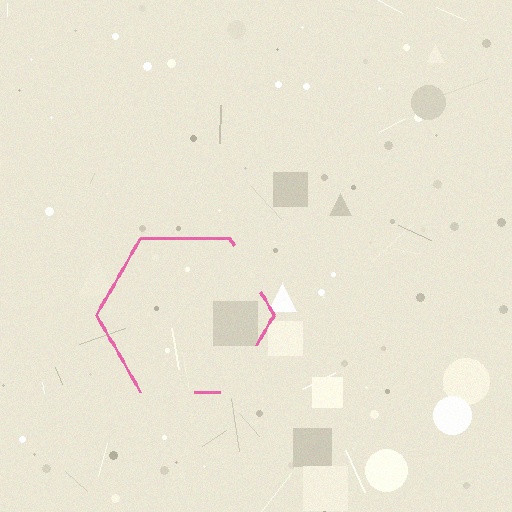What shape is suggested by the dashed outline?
The dashed outline suggests a hexagon.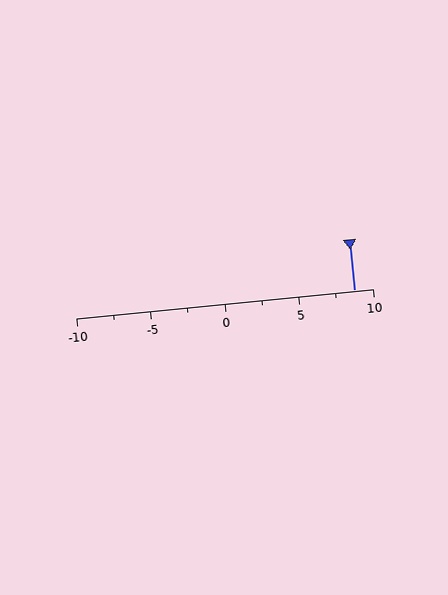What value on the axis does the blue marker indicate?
The marker indicates approximately 8.8.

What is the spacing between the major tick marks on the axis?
The major ticks are spaced 5 apart.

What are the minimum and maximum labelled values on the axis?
The axis runs from -10 to 10.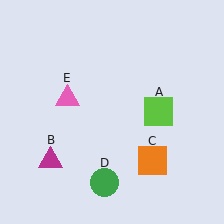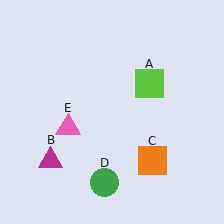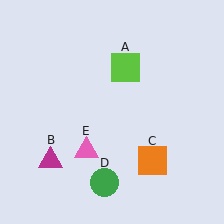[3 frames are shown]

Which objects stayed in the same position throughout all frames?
Magenta triangle (object B) and orange square (object C) and green circle (object D) remained stationary.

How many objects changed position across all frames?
2 objects changed position: lime square (object A), pink triangle (object E).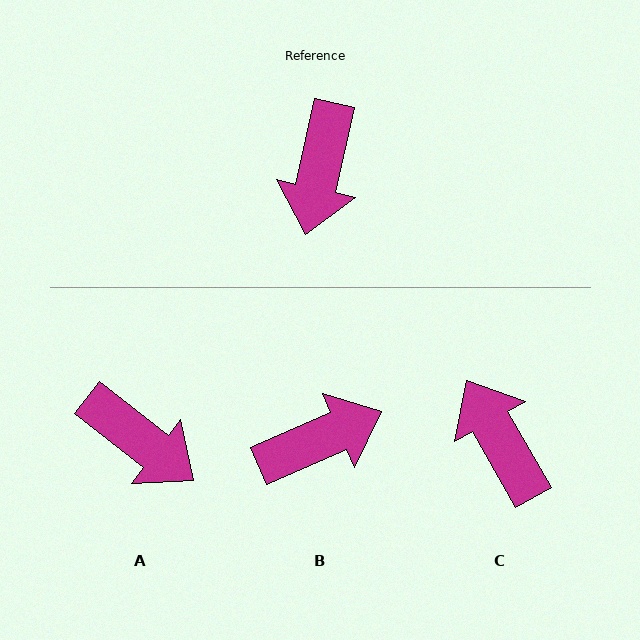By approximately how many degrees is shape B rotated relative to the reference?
Approximately 126 degrees counter-clockwise.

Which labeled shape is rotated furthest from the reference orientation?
C, about 138 degrees away.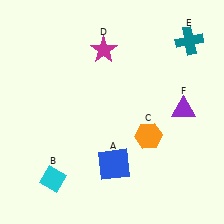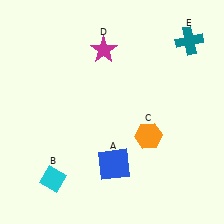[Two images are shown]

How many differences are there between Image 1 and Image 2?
There is 1 difference between the two images.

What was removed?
The purple triangle (F) was removed in Image 2.